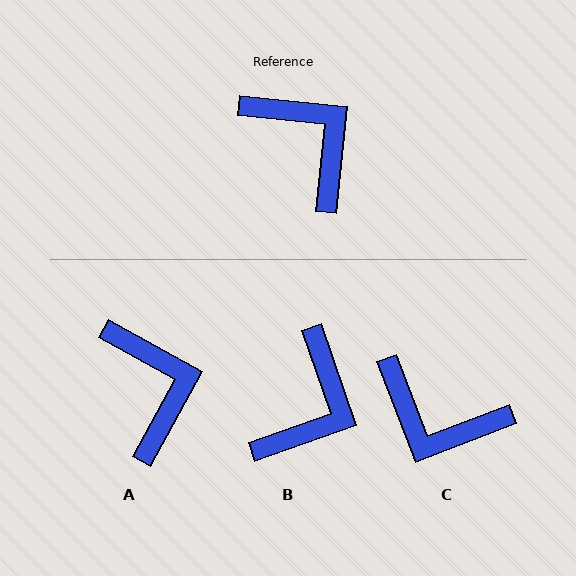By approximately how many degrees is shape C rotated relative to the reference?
Approximately 153 degrees clockwise.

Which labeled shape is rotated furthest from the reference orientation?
C, about 153 degrees away.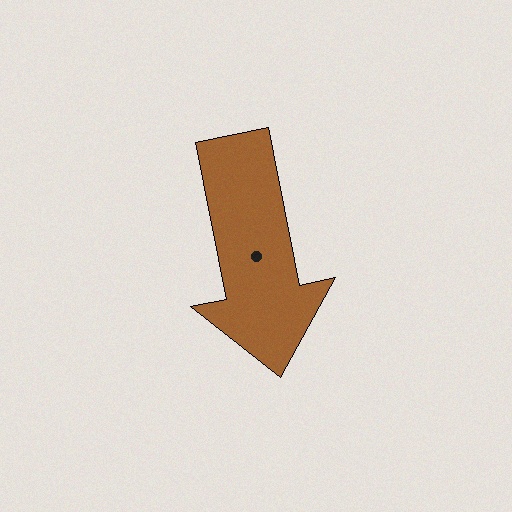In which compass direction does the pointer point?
South.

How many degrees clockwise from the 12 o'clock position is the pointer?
Approximately 169 degrees.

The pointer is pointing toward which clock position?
Roughly 6 o'clock.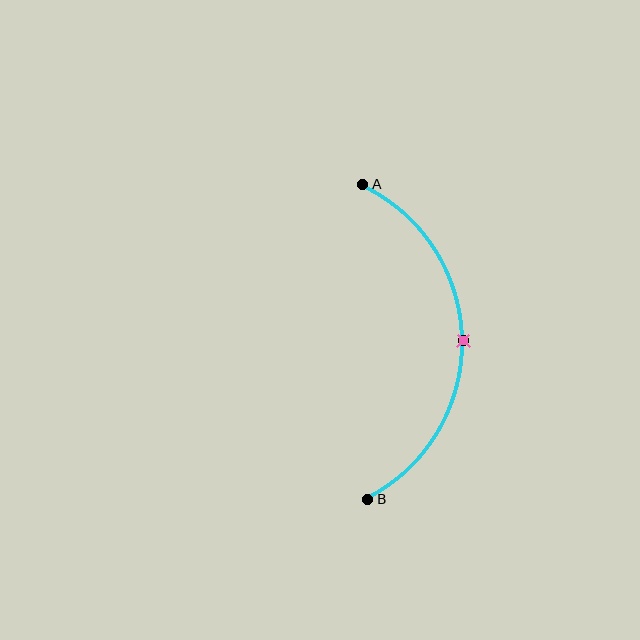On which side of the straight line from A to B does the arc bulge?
The arc bulges to the right of the straight line connecting A and B.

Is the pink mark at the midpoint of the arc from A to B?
Yes. The pink mark lies on the arc at equal arc-length from both A and B — it is the arc midpoint.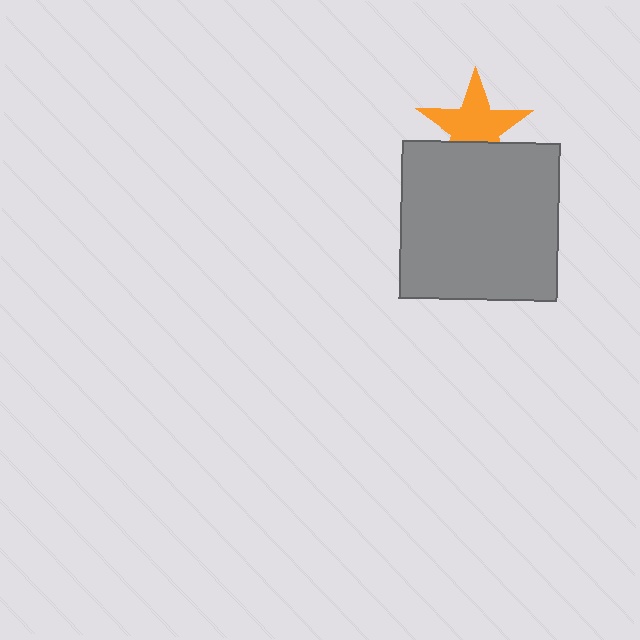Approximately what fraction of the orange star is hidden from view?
Roughly 31% of the orange star is hidden behind the gray square.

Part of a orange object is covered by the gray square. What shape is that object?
It is a star.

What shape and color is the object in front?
The object in front is a gray square.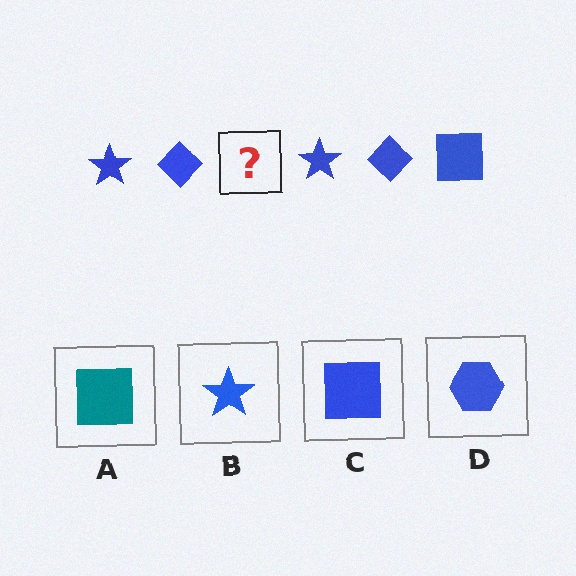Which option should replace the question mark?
Option C.